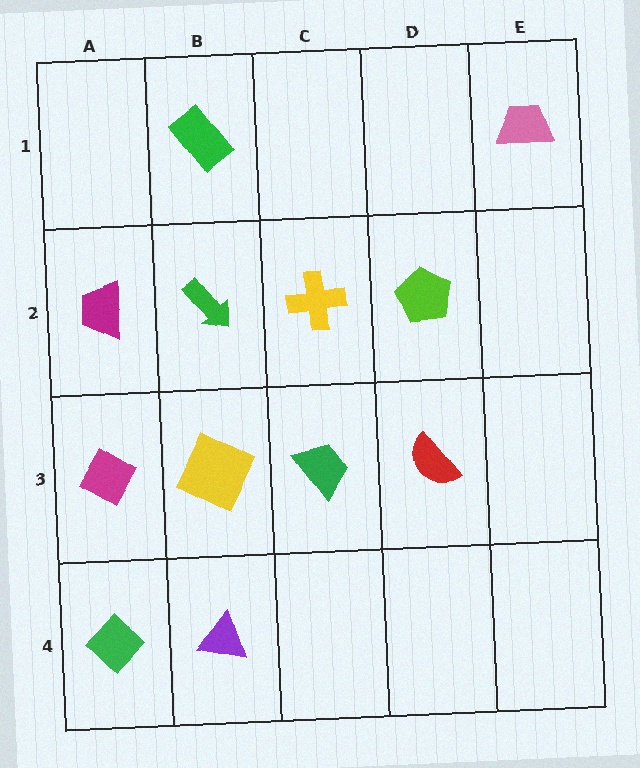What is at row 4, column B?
A purple triangle.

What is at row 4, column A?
A green diamond.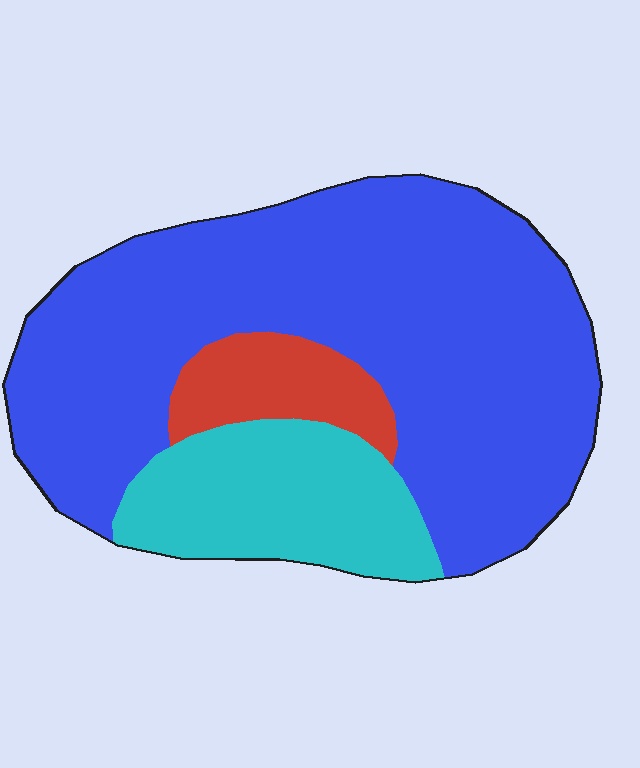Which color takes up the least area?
Red, at roughly 10%.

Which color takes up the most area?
Blue, at roughly 70%.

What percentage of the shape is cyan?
Cyan covers 20% of the shape.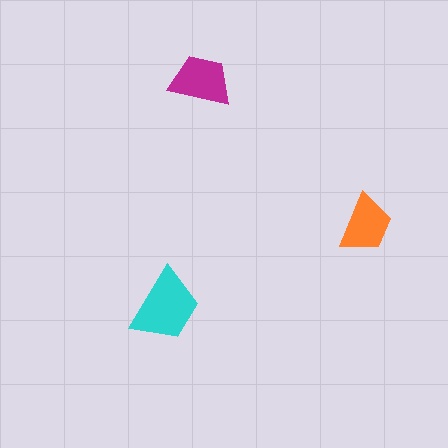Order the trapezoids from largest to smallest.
the cyan one, the magenta one, the orange one.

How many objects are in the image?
There are 3 objects in the image.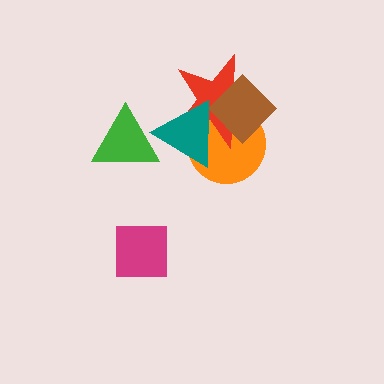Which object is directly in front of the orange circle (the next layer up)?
The red star is directly in front of the orange circle.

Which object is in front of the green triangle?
The teal triangle is in front of the green triangle.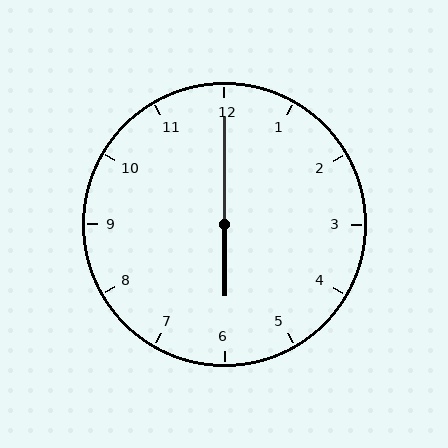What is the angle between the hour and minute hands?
Approximately 180 degrees.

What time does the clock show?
6:00.